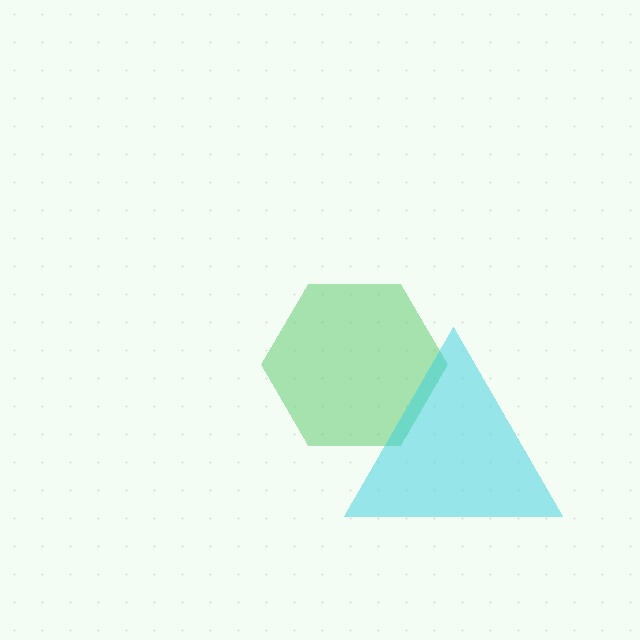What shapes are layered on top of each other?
The layered shapes are: a green hexagon, a cyan triangle.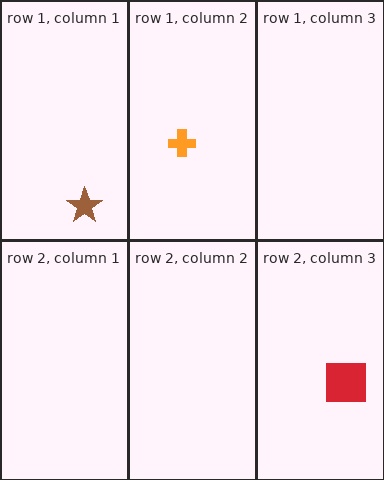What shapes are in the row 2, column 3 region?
The red square.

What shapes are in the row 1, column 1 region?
The brown star.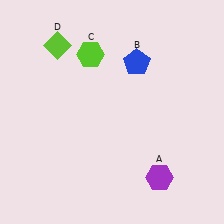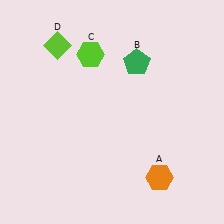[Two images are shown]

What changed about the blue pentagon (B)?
In Image 1, B is blue. In Image 2, it changed to green.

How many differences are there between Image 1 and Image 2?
There are 2 differences between the two images.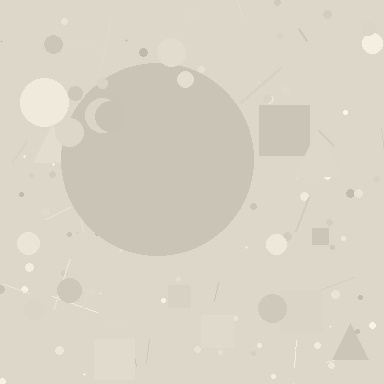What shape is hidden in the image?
A circle is hidden in the image.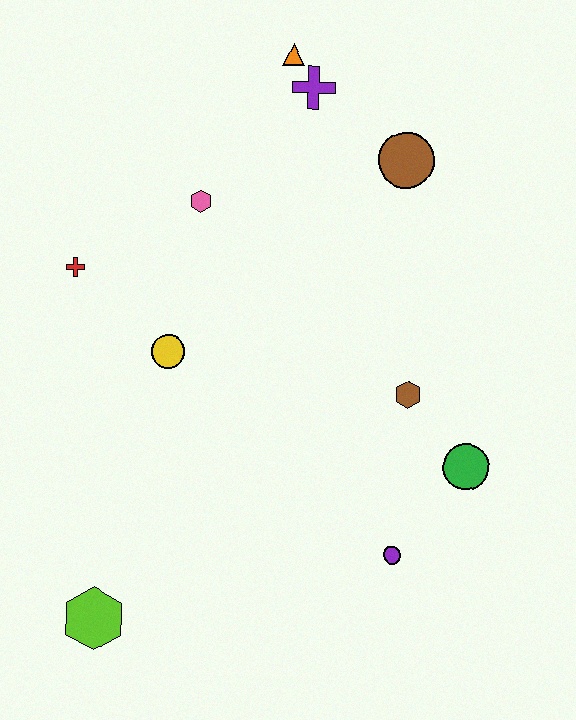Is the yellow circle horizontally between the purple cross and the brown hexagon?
No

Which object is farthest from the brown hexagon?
The lime hexagon is farthest from the brown hexagon.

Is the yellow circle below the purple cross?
Yes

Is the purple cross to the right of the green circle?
No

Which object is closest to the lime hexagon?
The yellow circle is closest to the lime hexagon.